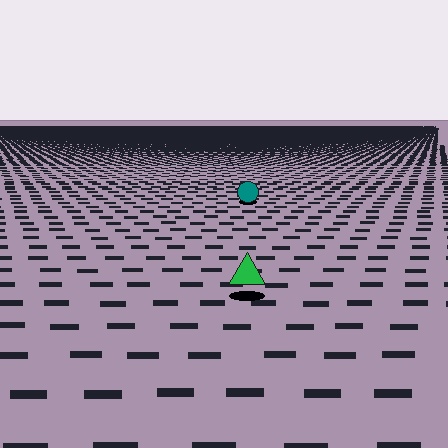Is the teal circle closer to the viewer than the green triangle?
No. The green triangle is closer — you can tell from the texture gradient: the ground texture is coarser near it.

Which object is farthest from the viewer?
The teal circle is farthest from the viewer. It appears smaller and the ground texture around it is denser.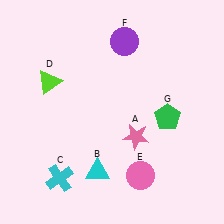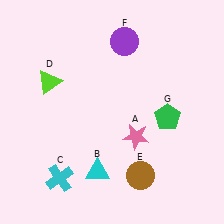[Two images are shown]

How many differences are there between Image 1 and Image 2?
There is 1 difference between the two images.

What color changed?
The circle (E) changed from pink in Image 1 to brown in Image 2.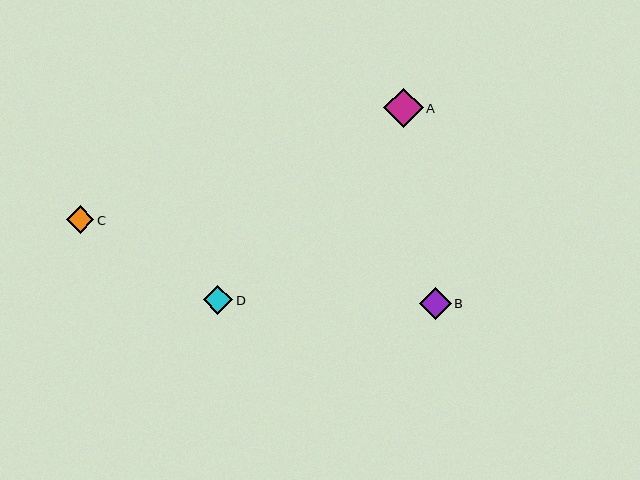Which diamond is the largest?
Diamond A is the largest with a size of approximately 39 pixels.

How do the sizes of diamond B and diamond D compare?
Diamond B and diamond D are approximately the same size.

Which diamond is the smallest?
Diamond C is the smallest with a size of approximately 28 pixels.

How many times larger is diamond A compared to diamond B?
Diamond A is approximately 1.2 times the size of diamond B.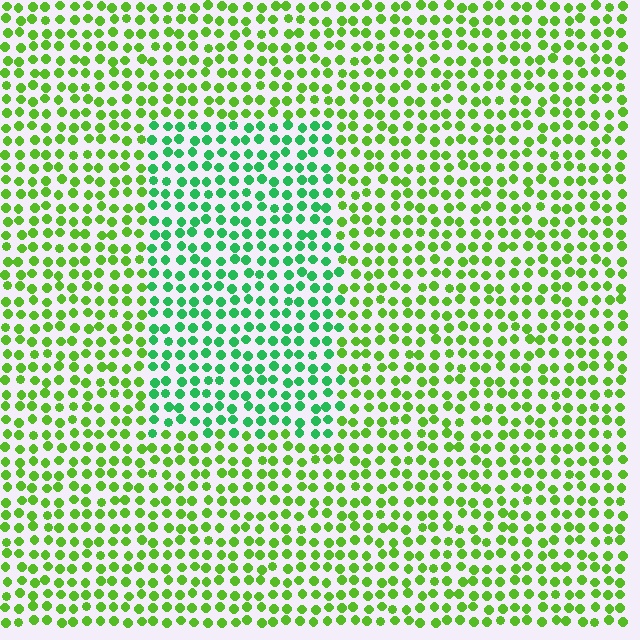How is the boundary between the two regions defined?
The boundary is defined purely by a slight shift in hue (about 39 degrees). Spacing, size, and orientation are identical on both sides.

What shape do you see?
I see a rectangle.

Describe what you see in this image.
The image is filled with small lime elements in a uniform arrangement. A rectangle-shaped region is visible where the elements are tinted to a slightly different hue, forming a subtle color boundary.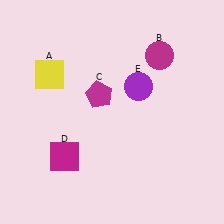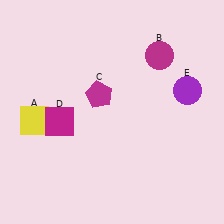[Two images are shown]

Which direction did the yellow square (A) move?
The yellow square (A) moved down.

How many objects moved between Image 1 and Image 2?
3 objects moved between the two images.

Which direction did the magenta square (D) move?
The magenta square (D) moved up.